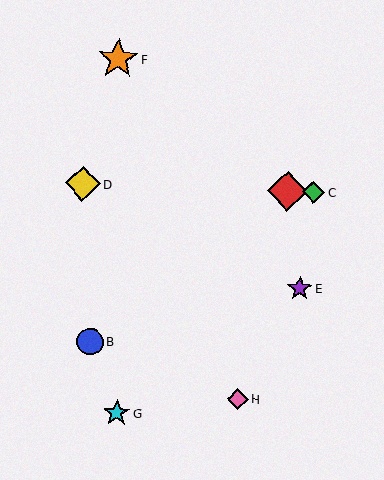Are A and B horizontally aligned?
No, A is at y≈191 and B is at y≈342.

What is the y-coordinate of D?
Object D is at y≈183.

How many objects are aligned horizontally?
3 objects (A, C, D) are aligned horizontally.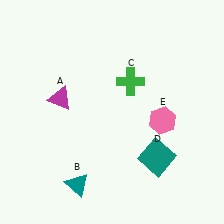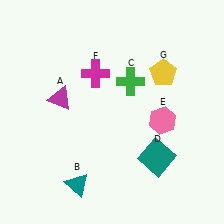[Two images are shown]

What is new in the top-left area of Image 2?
A magenta cross (F) was added in the top-left area of Image 2.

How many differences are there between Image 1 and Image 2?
There are 2 differences between the two images.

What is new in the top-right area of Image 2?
A yellow pentagon (G) was added in the top-right area of Image 2.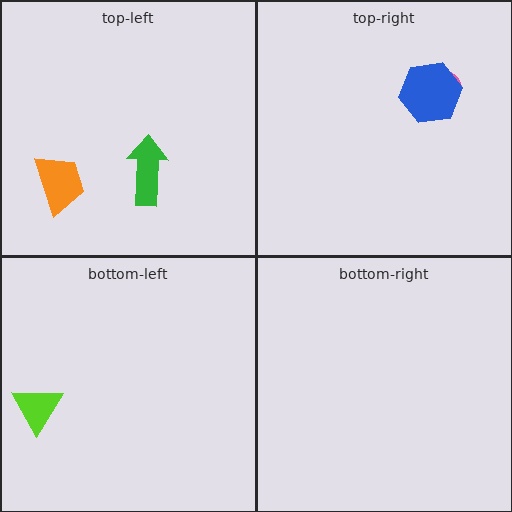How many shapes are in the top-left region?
2.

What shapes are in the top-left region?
The orange trapezoid, the green arrow.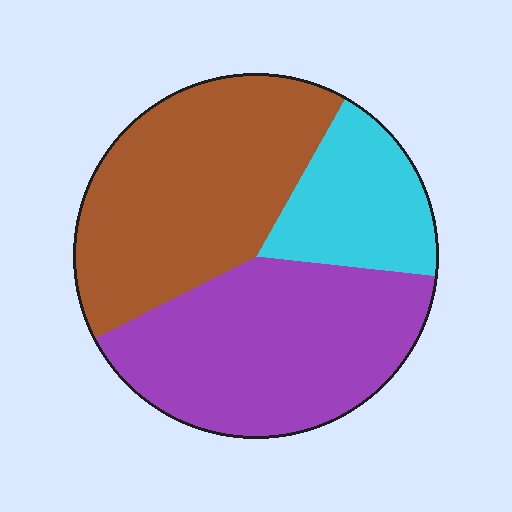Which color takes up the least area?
Cyan, at roughly 20%.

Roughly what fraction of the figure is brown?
Brown takes up about two fifths (2/5) of the figure.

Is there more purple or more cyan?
Purple.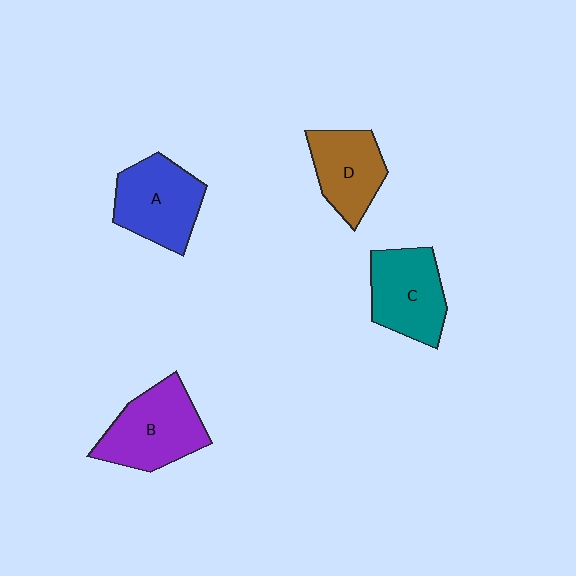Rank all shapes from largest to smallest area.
From largest to smallest: B (purple), A (blue), C (teal), D (brown).